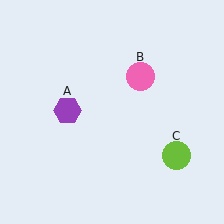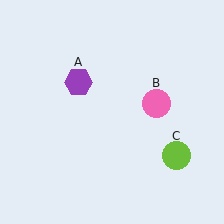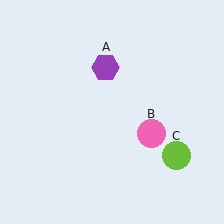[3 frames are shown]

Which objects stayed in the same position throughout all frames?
Lime circle (object C) remained stationary.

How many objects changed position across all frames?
2 objects changed position: purple hexagon (object A), pink circle (object B).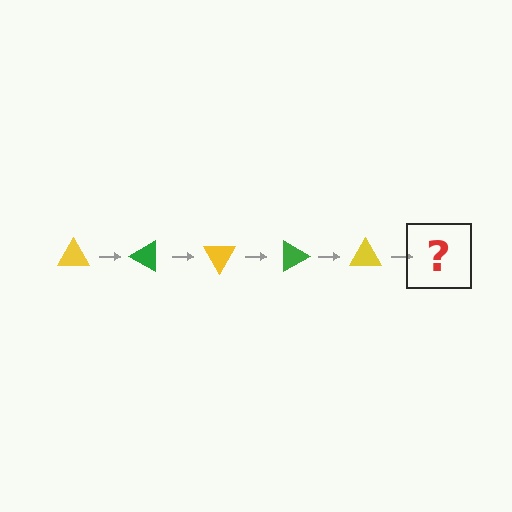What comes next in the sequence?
The next element should be a green triangle, rotated 150 degrees from the start.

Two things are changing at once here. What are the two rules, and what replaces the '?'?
The two rules are that it rotates 30 degrees each step and the color cycles through yellow and green. The '?' should be a green triangle, rotated 150 degrees from the start.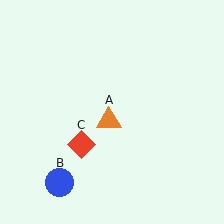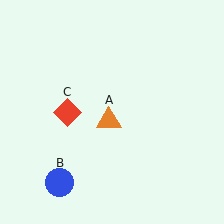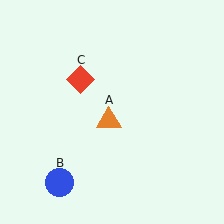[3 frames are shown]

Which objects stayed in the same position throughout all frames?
Orange triangle (object A) and blue circle (object B) remained stationary.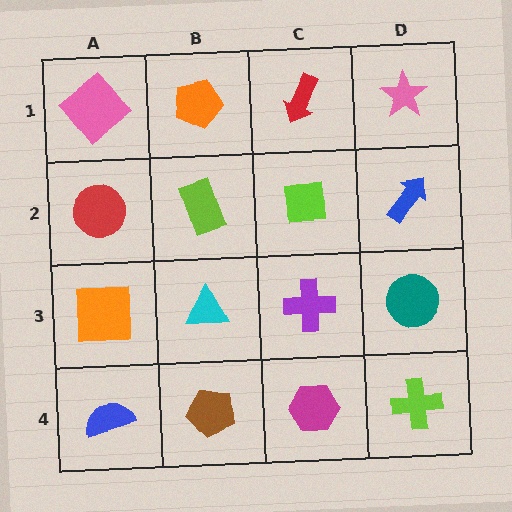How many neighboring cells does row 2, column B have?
4.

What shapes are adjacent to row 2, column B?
An orange pentagon (row 1, column B), a cyan triangle (row 3, column B), a red circle (row 2, column A), a lime square (row 2, column C).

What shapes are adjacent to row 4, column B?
A cyan triangle (row 3, column B), a blue semicircle (row 4, column A), a magenta hexagon (row 4, column C).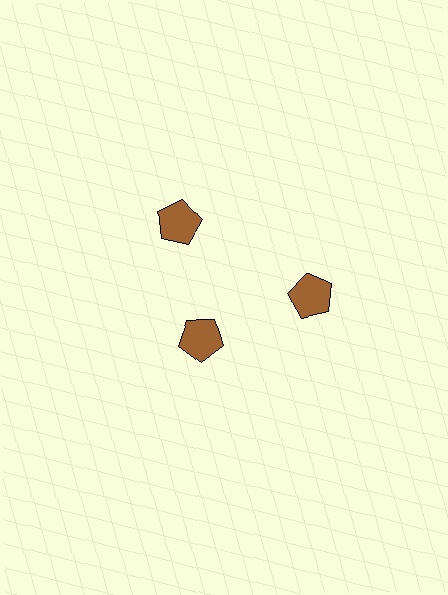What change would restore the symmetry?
The symmetry would be restored by moving it outward, back onto the ring so that all 3 pentagons sit at equal angles and equal distance from the center.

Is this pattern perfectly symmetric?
No. The 3 brown pentagons are arranged in a ring, but one element near the 7 o'clock position is pulled inward toward the center, breaking the 3-fold rotational symmetry.